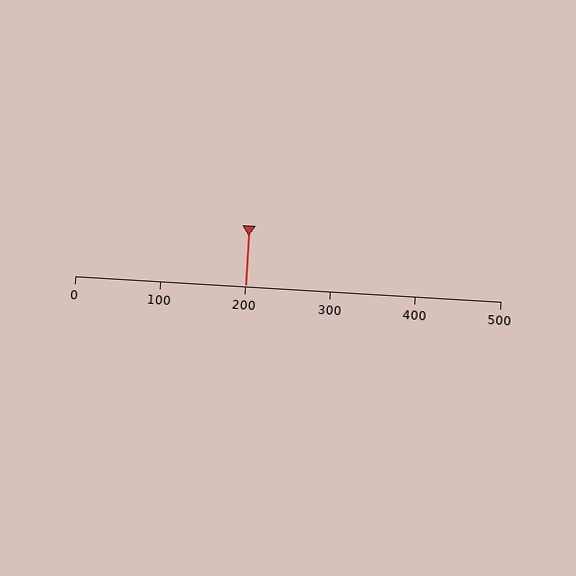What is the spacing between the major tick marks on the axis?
The major ticks are spaced 100 apart.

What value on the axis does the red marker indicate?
The marker indicates approximately 200.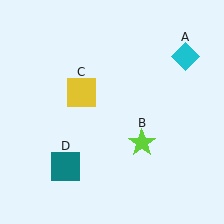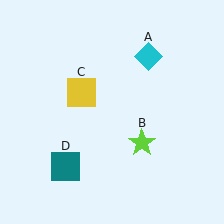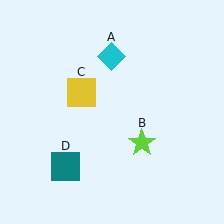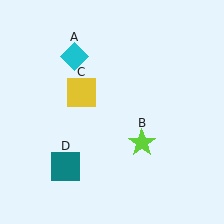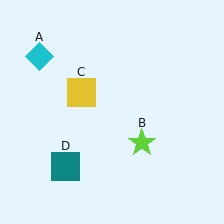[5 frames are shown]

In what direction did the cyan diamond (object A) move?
The cyan diamond (object A) moved left.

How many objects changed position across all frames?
1 object changed position: cyan diamond (object A).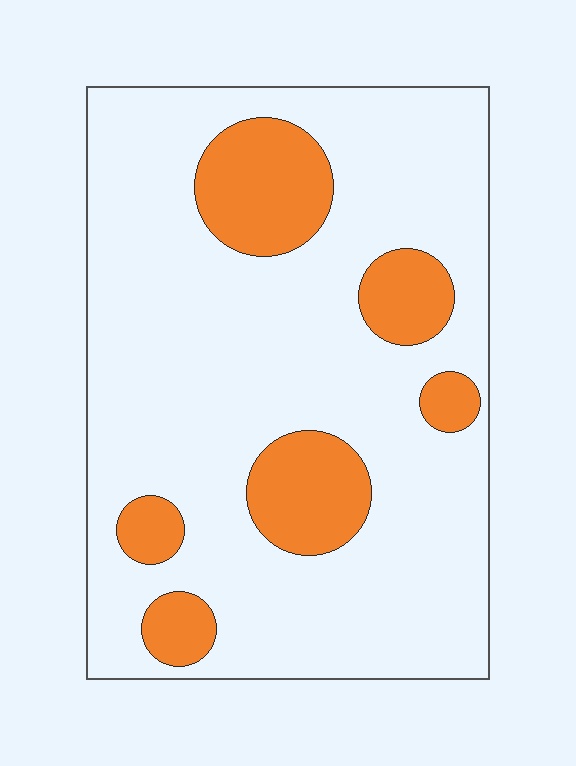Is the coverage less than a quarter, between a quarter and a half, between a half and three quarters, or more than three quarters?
Less than a quarter.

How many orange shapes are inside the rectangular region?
6.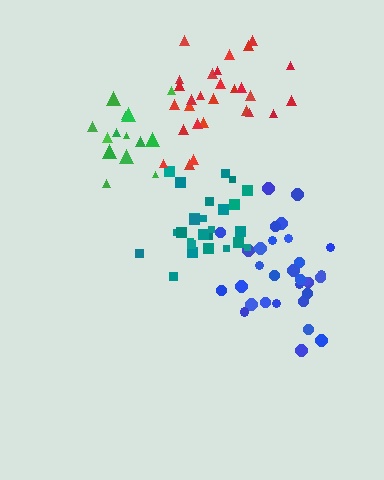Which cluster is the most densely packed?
Teal.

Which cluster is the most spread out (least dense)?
Red.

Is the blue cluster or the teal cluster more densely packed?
Teal.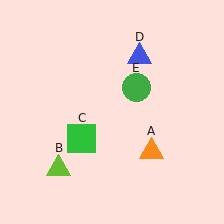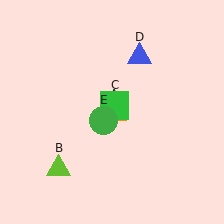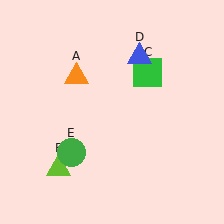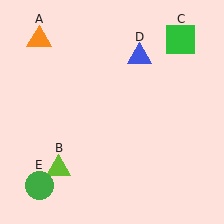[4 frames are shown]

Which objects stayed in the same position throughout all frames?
Lime triangle (object B) and blue triangle (object D) remained stationary.